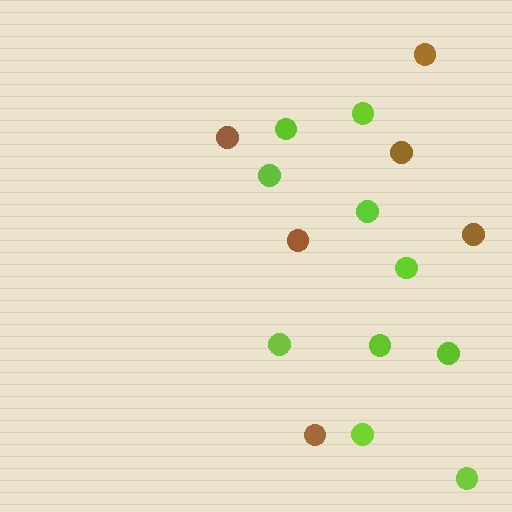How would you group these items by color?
There are 2 groups: one group of brown circles (6) and one group of lime circles (10).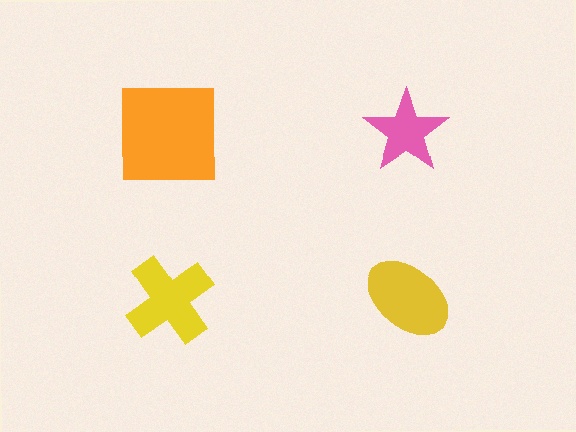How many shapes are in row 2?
2 shapes.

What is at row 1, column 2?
A pink star.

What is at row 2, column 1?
A yellow cross.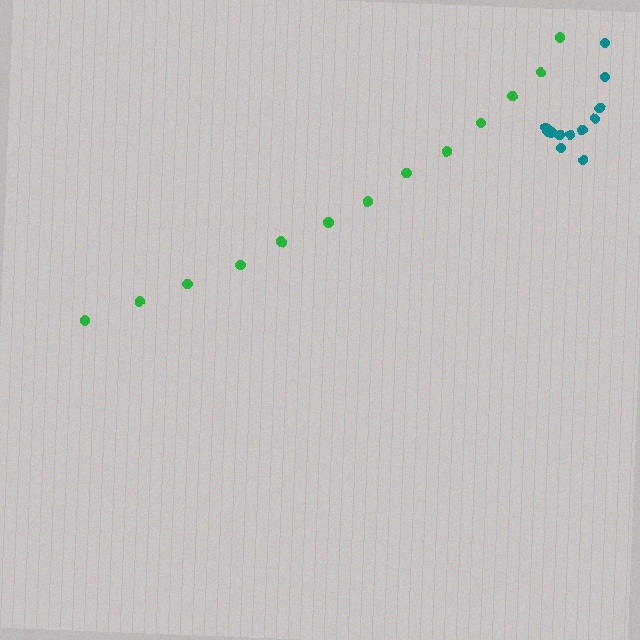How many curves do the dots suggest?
There are 2 distinct paths.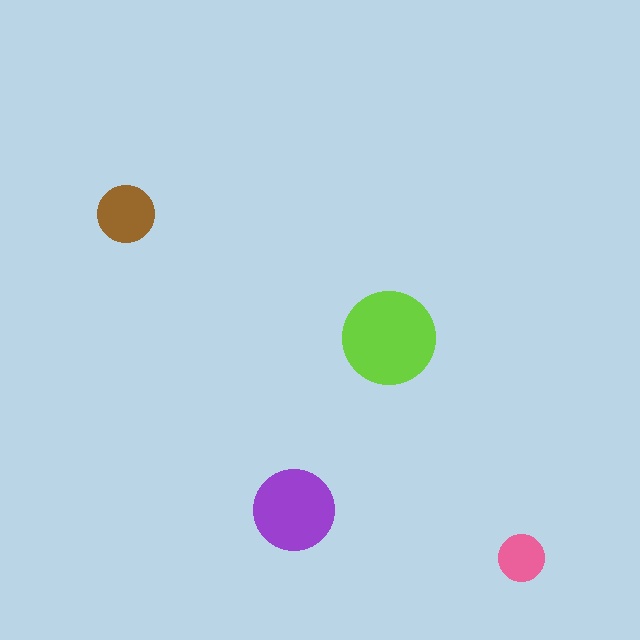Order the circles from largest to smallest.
the lime one, the purple one, the brown one, the pink one.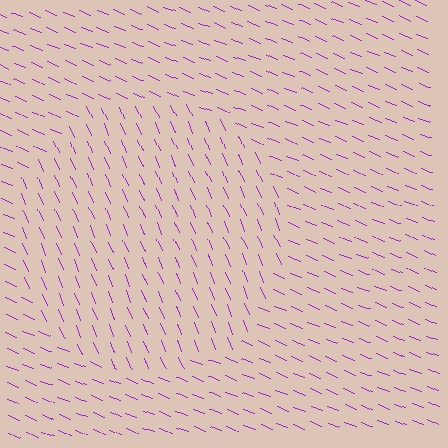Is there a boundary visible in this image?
Yes, there is a texture boundary formed by a change in line orientation.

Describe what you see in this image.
The image is filled with small purple line segments. A circle region in the image has lines oriented differently from the surrounding lines, creating a visible texture boundary.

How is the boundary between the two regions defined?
The boundary is defined purely by a change in line orientation (approximately 45 degrees difference). All lines are the same color and thickness.